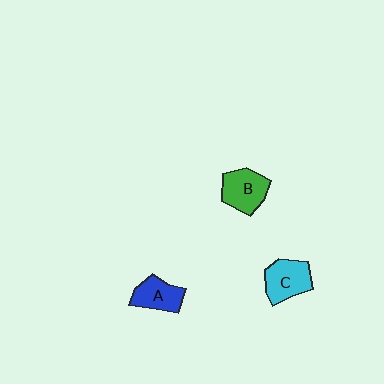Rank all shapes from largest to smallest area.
From largest to smallest: C (cyan), B (green), A (blue).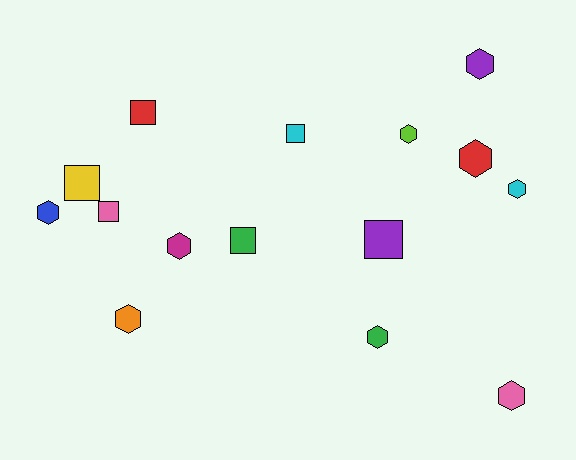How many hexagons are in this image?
There are 9 hexagons.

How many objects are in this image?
There are 15 objects.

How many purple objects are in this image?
There are 2 purple objects.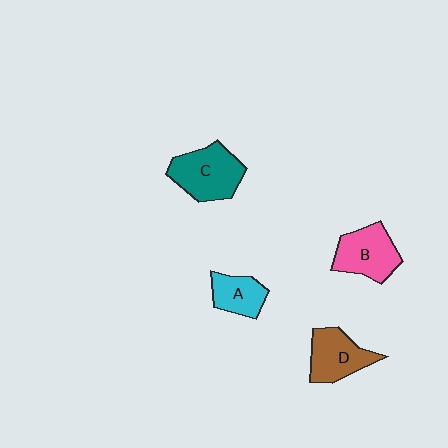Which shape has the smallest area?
Shape A (cyan).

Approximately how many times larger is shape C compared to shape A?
Approximately 1.7 times.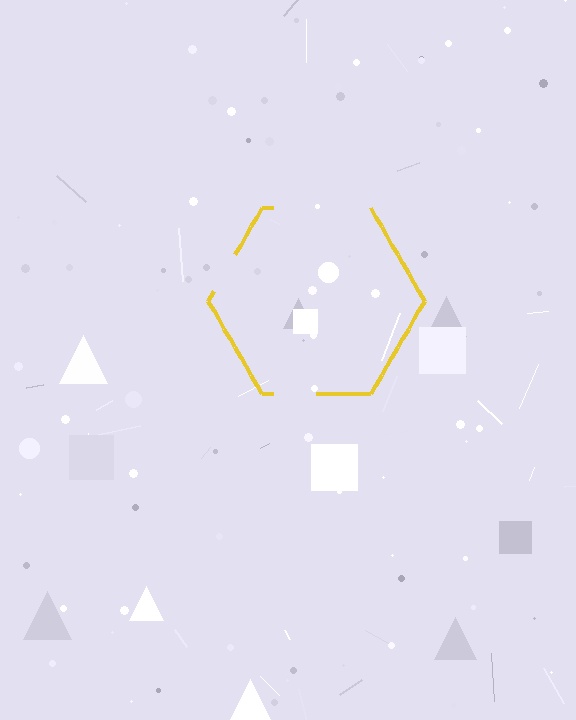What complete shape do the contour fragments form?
The contour fragments form a hexagon.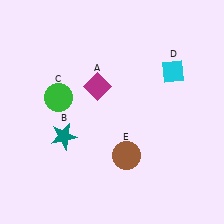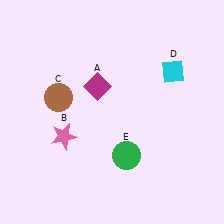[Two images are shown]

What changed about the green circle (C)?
In Image 1, C is green. In Image 2, it changed to brown.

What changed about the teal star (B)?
In Image 1, B is teal. In Image 2, it changed to pink.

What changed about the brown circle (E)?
In Image 1, E is brown. In Image 2, it changed to green.